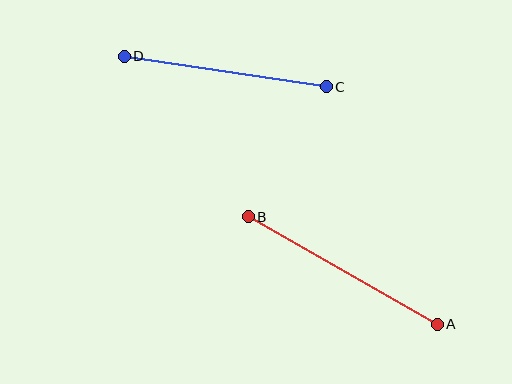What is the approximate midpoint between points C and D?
The midpoint is at approximately (225, 71) pixels.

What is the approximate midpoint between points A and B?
The midpoint is at approximately (343, 270) pixels.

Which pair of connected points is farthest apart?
Points A and B are farthest apart.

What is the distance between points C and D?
The distance is approximately 204 pixels.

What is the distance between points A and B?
The distance is approximately 217 pixels.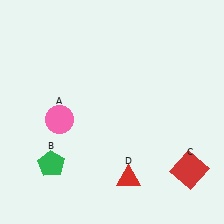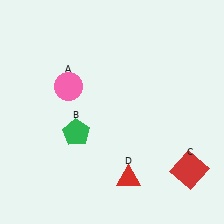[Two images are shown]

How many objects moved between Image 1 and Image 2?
2 objects moved between the two images.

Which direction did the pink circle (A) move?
The pink circle (A) moved up.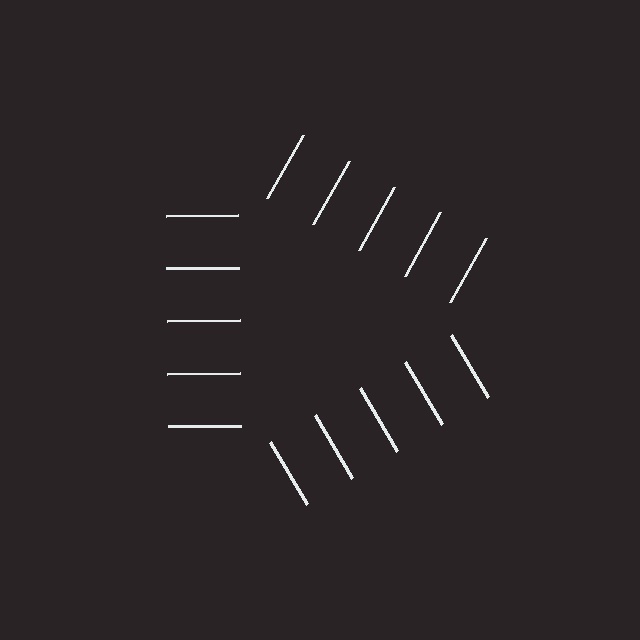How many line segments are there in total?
15 — 5 along each of the 3 edges.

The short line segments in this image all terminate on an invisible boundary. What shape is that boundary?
An illusory triangle — the line segments terminate on its edges but no continuous stroke is drawn.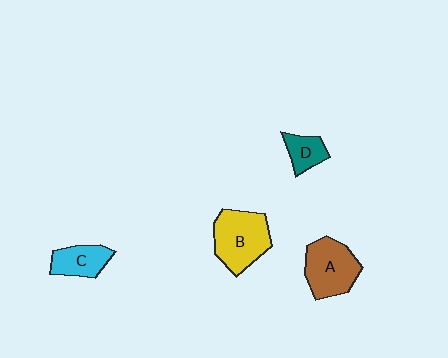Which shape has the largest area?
Shape B (yellow).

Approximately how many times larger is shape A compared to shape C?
Approximately 1.6 times.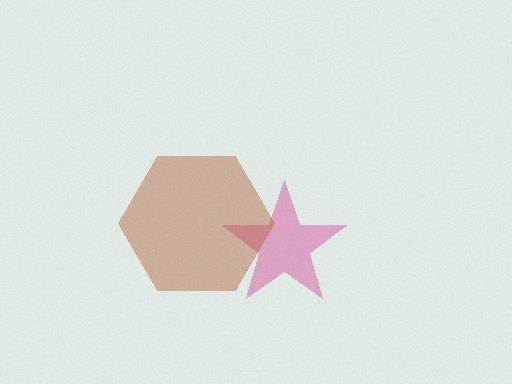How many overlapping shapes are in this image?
There are 2 overlapping shapes in the image.